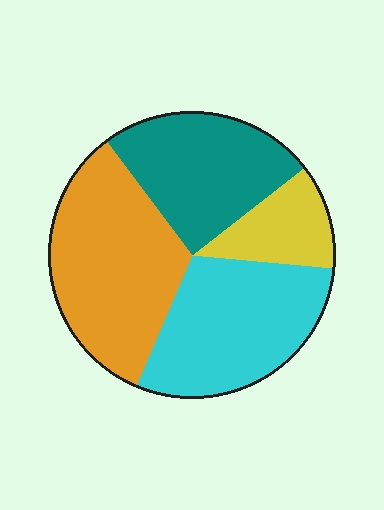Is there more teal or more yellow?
Teal.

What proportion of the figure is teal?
Teal covers about 25% of the figure.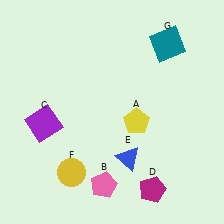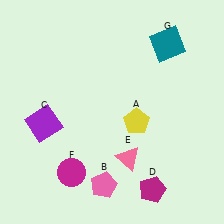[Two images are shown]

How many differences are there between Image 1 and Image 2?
There are 2 differences between the two images.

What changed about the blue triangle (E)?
In Image 1, E is blue. In Image 2, it changed to pink.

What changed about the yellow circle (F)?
In Image 1, F is yellow. In Image 2, it changed to magenta.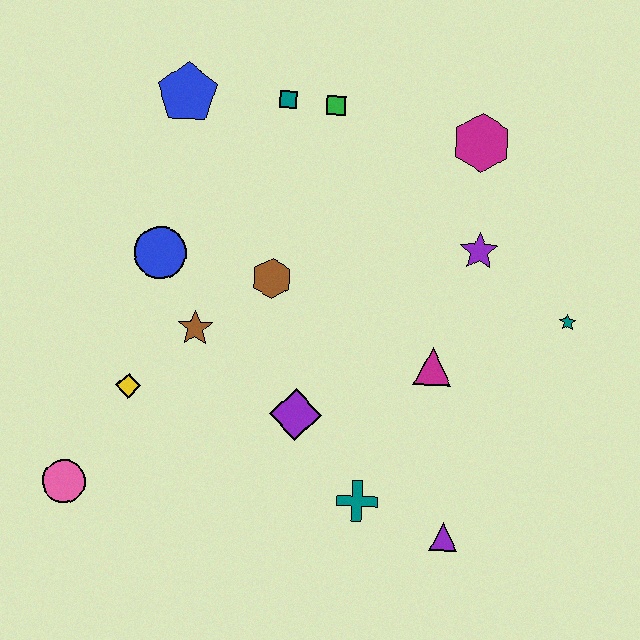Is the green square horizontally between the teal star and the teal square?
Yes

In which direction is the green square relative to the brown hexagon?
The green square is above the brown hexagon.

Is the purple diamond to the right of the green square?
No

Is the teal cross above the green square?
No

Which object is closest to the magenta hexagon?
The purple star is closest to the magenta hexagon.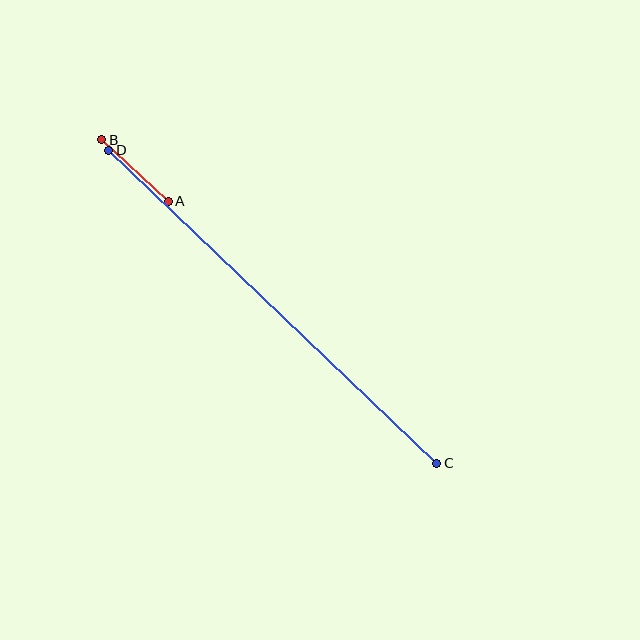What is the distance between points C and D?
The distance is approximately 453 pixels.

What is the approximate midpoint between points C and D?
The midpoint is at approximately (273, 307) pixels.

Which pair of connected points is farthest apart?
Points C and D are farthest apart.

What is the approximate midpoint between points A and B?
The midpoint is at approximately (135, 170) pixels.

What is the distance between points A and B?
The distance is approximately 90 pixels.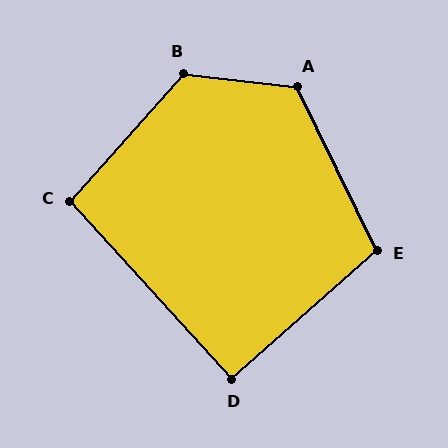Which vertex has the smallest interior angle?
D, at approximately 91 degrees.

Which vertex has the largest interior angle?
B, at approximately 125 degrees.